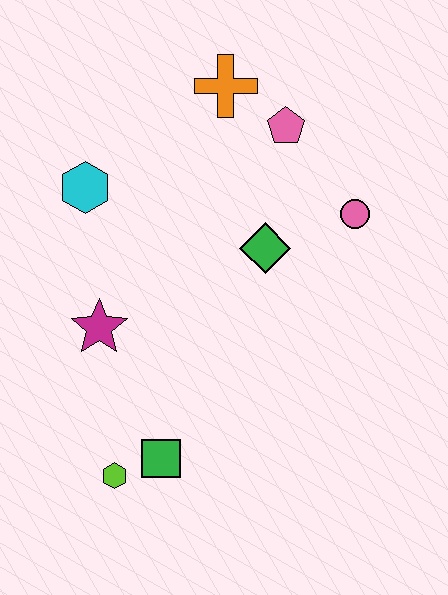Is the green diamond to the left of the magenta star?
No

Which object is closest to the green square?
The lime hexagon is closest to the green square.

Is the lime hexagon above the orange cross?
No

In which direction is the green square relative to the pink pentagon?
The green square is below the pink pentagon.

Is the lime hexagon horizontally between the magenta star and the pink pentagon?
Yes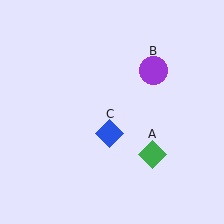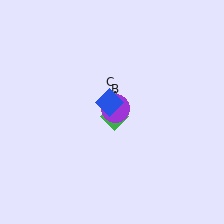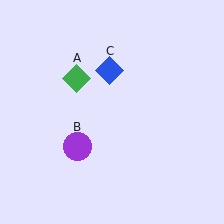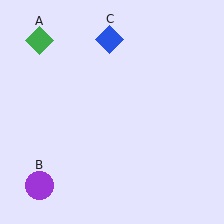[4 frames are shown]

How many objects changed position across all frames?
3 objects changed position: green diamond (object A), purple circle (object B), blue diamond (object C).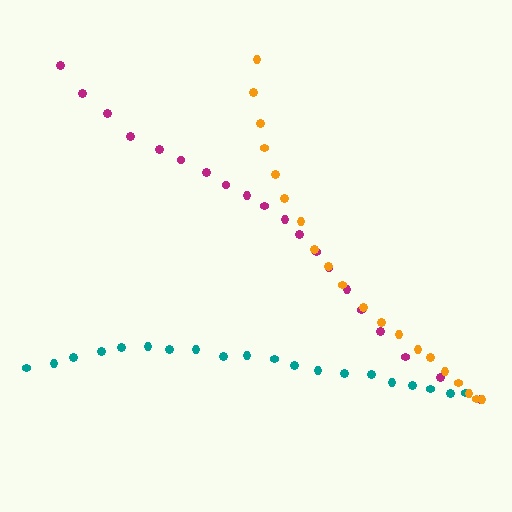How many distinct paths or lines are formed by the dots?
There are 3 distinct paths.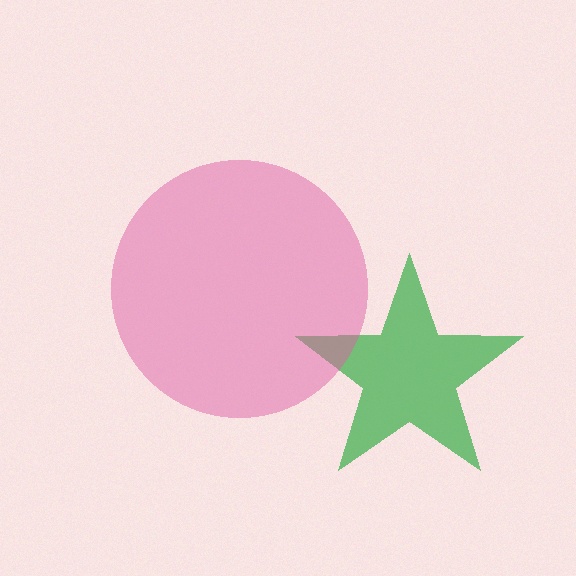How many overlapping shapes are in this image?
There are 2 overlapping shapes in the image.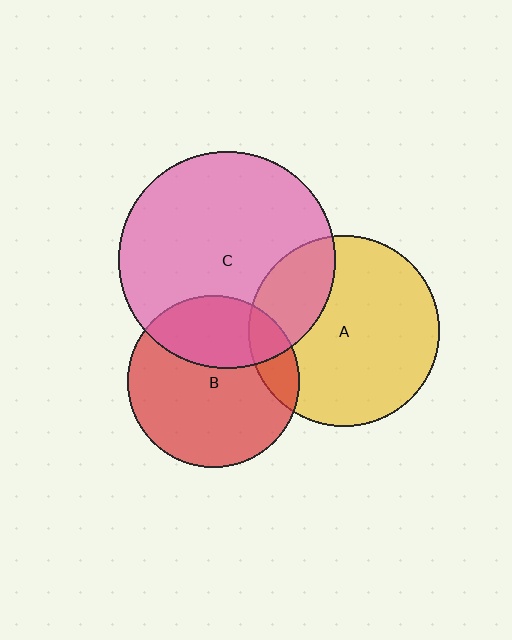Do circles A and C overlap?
Yes.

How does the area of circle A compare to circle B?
Approximately 1.2 times.